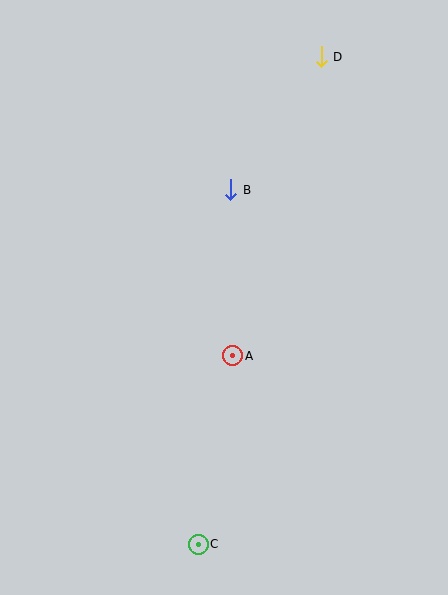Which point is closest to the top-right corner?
Point D is closest to the top-right corner.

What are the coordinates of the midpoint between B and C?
The midpoint between B and C is at (215, 367).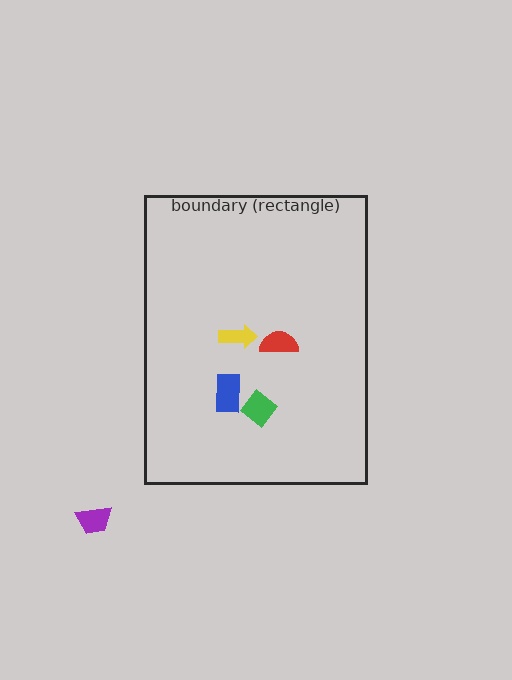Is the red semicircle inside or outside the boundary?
Inside.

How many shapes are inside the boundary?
4 inside, 1 outside.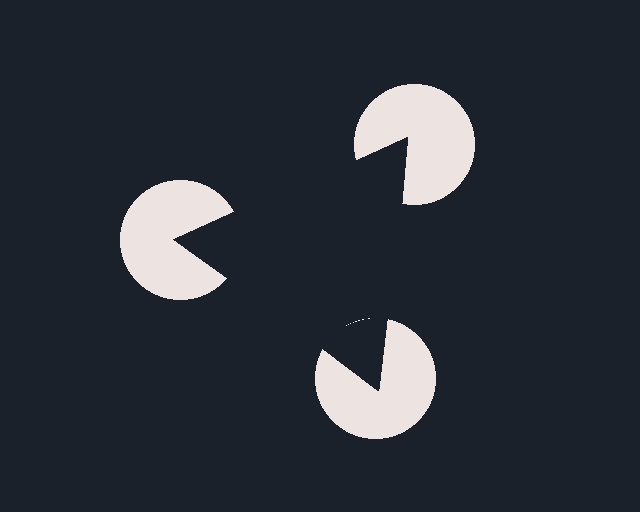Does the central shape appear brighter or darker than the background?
It typically appears slightly darker than the background, even though no actual brightness change is drawn.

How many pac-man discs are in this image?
There are 3 — one at each vertex of the illusory triangle.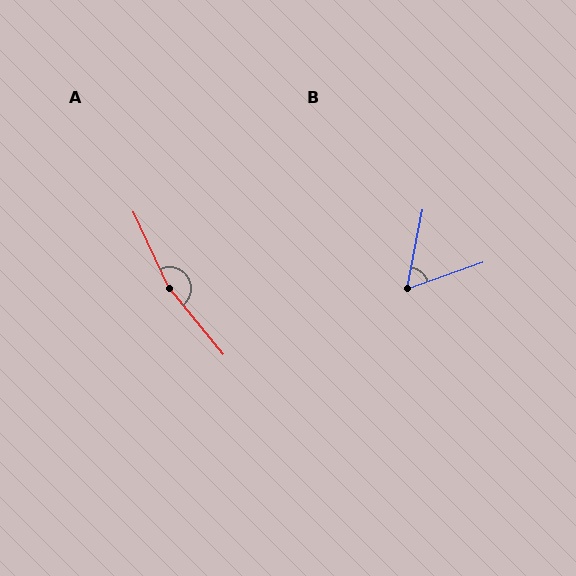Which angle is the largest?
A, at approximately 166 degrees.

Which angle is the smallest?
B, at approximately 60 degrees.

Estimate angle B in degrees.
Approximately 60 degrees.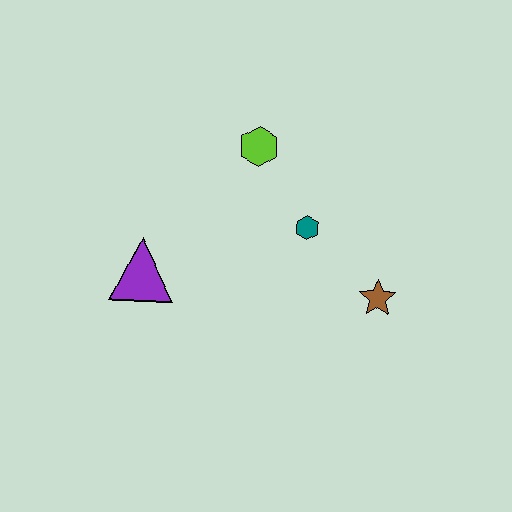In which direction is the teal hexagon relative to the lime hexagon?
The teal hexagon is below the lime hexagon.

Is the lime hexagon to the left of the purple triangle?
No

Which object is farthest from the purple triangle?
The brown star is farthest from the purple triangle.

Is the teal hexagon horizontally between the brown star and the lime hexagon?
Yes